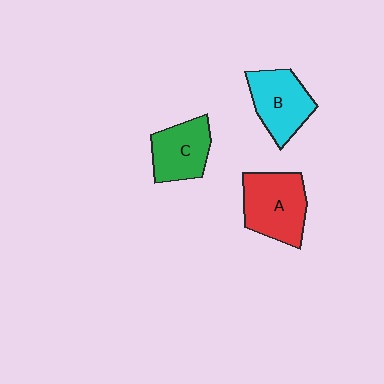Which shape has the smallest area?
Shape C (green).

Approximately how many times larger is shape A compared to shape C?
Approximately 1.3 times.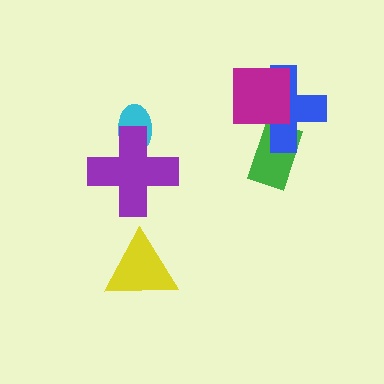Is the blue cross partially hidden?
Yes, it is partially covered by another shape.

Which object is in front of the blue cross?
The magenta square is in front of the blue cross.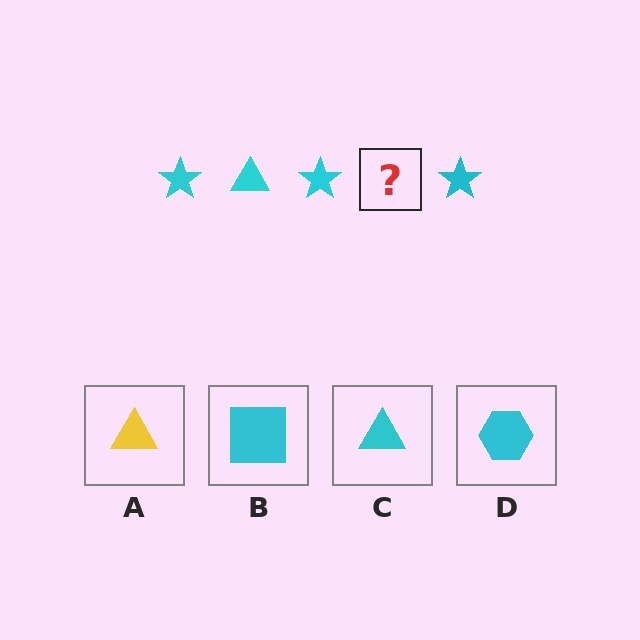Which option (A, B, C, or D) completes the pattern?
C.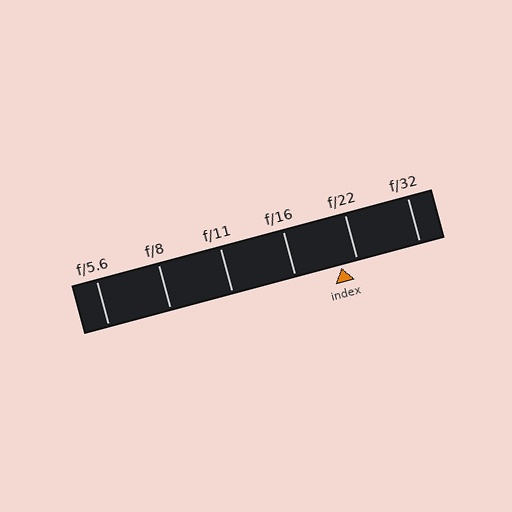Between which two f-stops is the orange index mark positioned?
The index mark is between f/16 and f/22.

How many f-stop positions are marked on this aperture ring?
There are 6 f-stop positions marked.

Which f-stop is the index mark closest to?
The index mark is closest to f/22.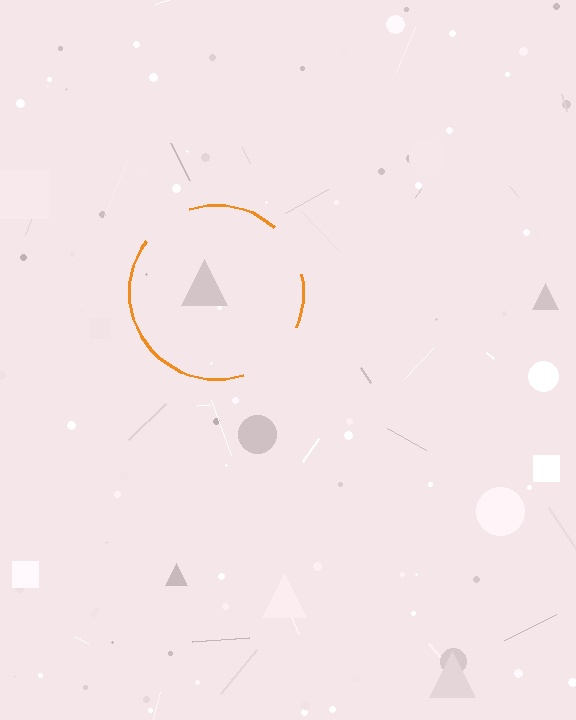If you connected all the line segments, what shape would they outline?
They would outline a circle.